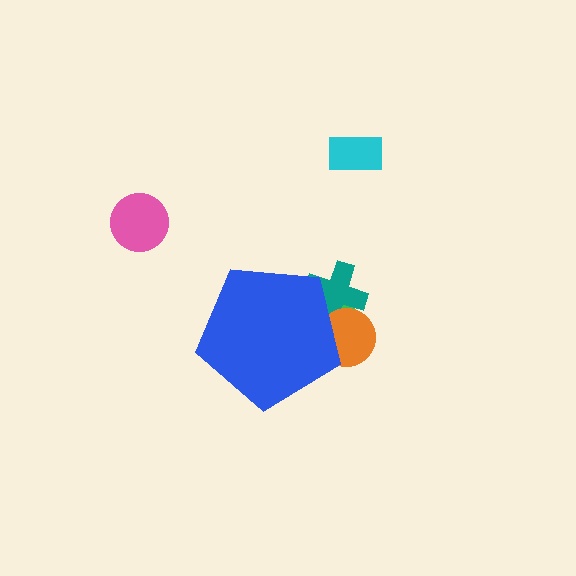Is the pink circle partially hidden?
No, the pink circle is fully visible.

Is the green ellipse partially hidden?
Yes, the green ellipse is partially hidden behind the blue pentagon.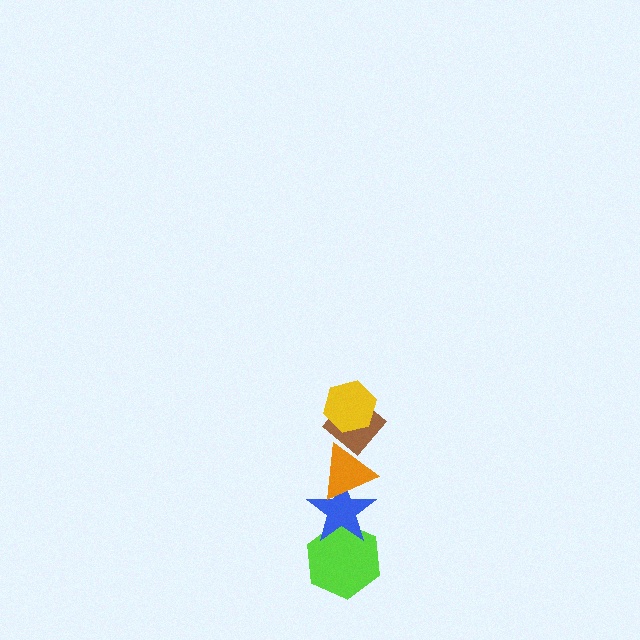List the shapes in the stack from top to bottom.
From top to bottom: the yellow hexagon, the brown diamond, the orange triangle, the blue star, the lime hexagon.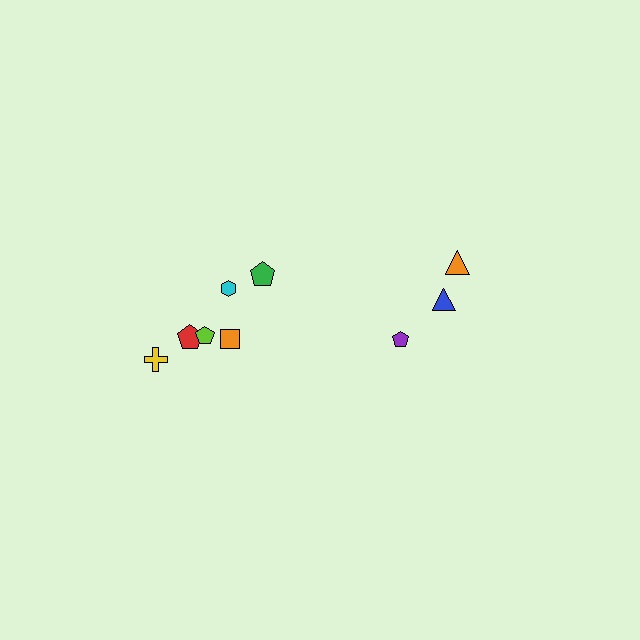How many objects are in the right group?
There are 3 objects.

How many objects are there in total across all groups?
There are 9 objects.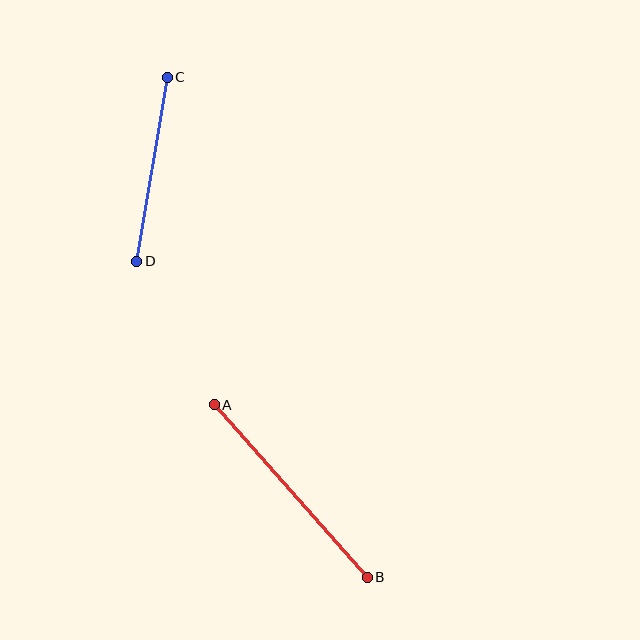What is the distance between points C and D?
The distance is approximately 186 pixels.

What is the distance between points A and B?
The distance is approximately 231 pixels.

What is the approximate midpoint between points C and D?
The midpoint is at approximately (152, 169) pixels.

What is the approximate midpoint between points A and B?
The midpoint is at approximately (291, 491) pixels.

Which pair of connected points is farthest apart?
Points A and B are farthest apart.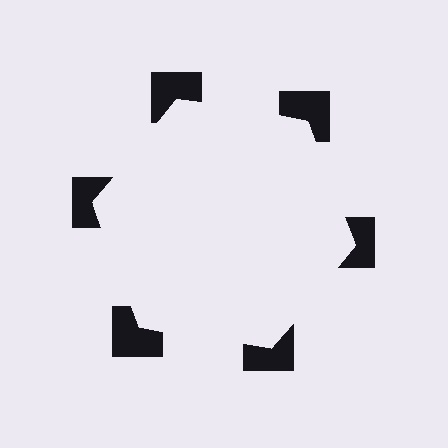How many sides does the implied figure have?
6 sides.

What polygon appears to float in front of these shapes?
An illusory hexagon — its edges are inferred from the aligned wedge cuts in the notched squares, not physically drawn.